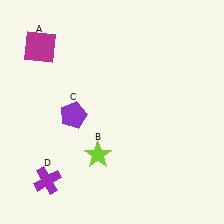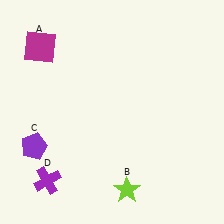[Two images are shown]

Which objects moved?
The objects that moved are: the lime star (B), the purple pentagon (C).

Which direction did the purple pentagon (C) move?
The purple pentagon (C) moved left.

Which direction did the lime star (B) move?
The lime star (B) moved down.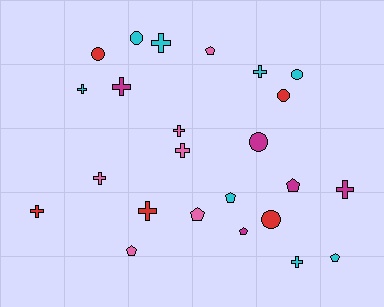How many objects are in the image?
There are 24 objects.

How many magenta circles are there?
There is 1 magenta circle.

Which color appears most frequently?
Cyan, with 8 objects.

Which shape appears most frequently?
Cross, with 11 objects.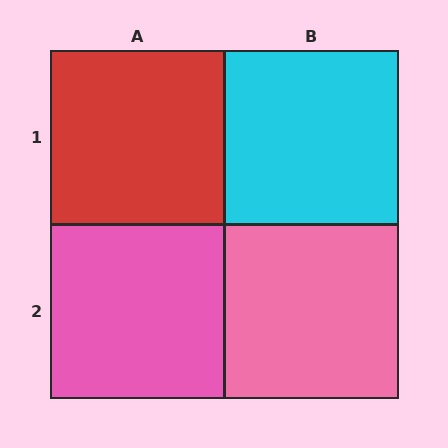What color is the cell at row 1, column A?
Red.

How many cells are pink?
2 cells are pink.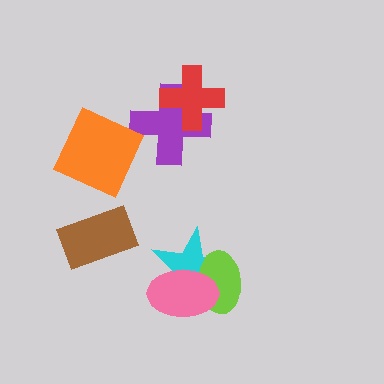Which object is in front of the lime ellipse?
The pink ellipse is in front of the lime ellipse.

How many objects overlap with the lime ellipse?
2 objects overlap with the lime ellipse.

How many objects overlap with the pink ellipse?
2 objects overlap with the pink ellipse.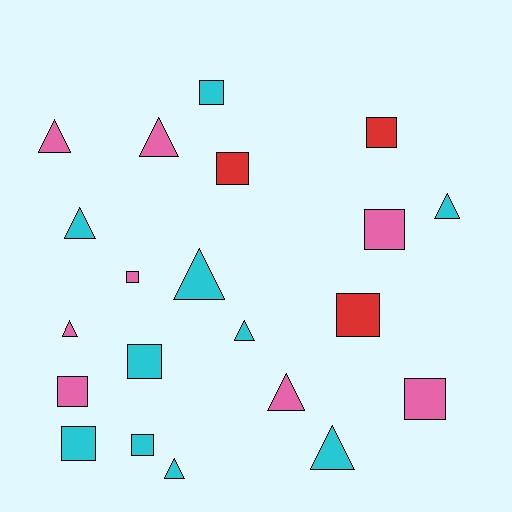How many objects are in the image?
There are 21 objects.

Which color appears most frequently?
Cyan, with 10 objects.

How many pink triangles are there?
There are 4 pink triangles.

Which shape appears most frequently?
Square, with 11 objects.